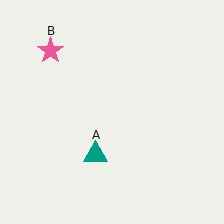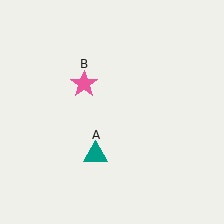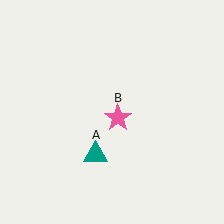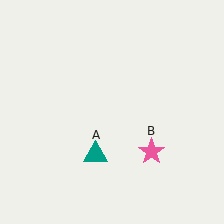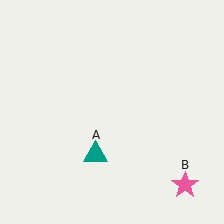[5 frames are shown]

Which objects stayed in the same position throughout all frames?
Teal triangle (object A) remained stationary.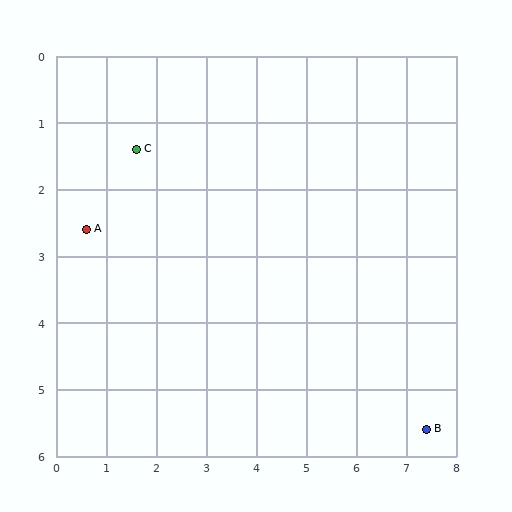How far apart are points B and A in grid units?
Points B and A are about 7.4 grid units apart.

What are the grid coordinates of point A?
Point A is at approximately (0.6, 2.6).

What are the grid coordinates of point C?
Point C is at approximately (1.6, 1.4).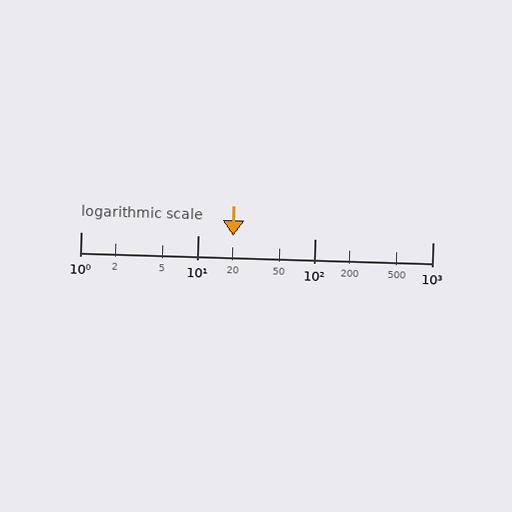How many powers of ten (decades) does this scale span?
The scale spans 3 decades, from 1 to 1000.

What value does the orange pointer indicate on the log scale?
The pointer indicates approximately 20.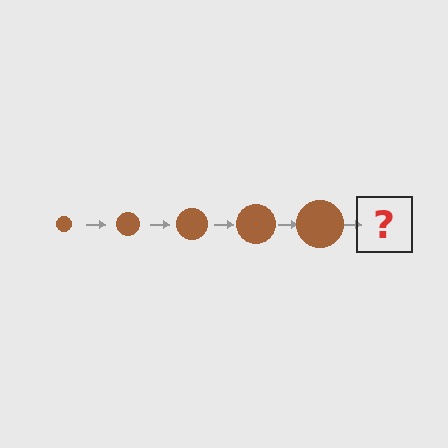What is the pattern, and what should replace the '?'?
The pattern is that the circle gets progressively larger each step. The '?' should be a brown circle, larger than the previous one.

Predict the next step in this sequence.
The next step is a brown circle, larger than the previous one.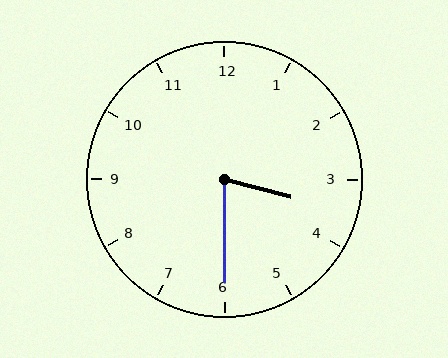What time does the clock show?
3:30.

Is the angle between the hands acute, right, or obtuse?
It is acute.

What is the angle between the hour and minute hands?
Approximately 75 degrees.